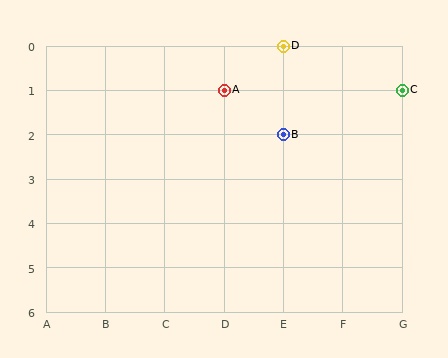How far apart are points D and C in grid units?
Points D and C are 2 columns and 1 row apart (about 2.2 grid units diagonally).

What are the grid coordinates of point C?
Point C is at grid coordinates (G, 1).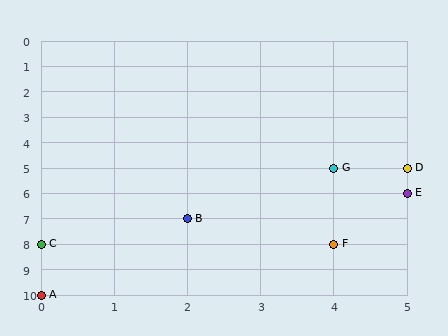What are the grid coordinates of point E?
Point E is at grid coordinates (5, 6).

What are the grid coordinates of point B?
Point B is at grid coordinates (2, 7).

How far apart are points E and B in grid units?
Points E and B are 3 columns and 1 row apart (about 3.2 grid units diagonally).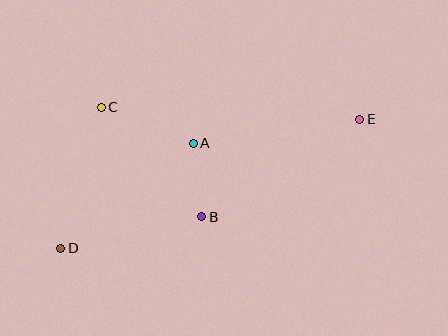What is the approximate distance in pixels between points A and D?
The distance between A and D is approximately 169 pixels.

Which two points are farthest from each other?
Points D and E are farthest from each other.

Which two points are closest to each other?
Points A and B are closest to each other.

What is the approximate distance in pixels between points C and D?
The distance between C and D is approximately 147 pixels.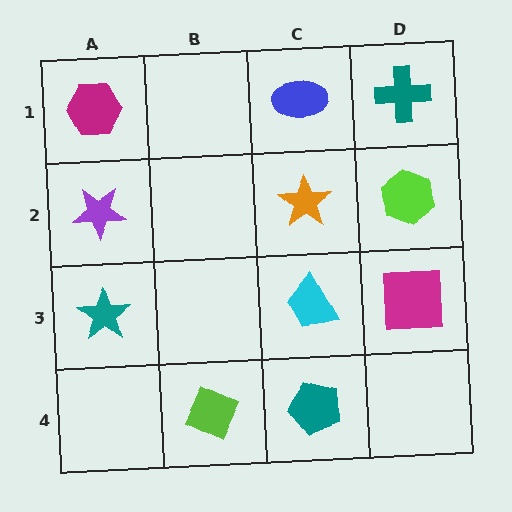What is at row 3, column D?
A magenta square.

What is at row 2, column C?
An orange star.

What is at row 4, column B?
A lime diamond.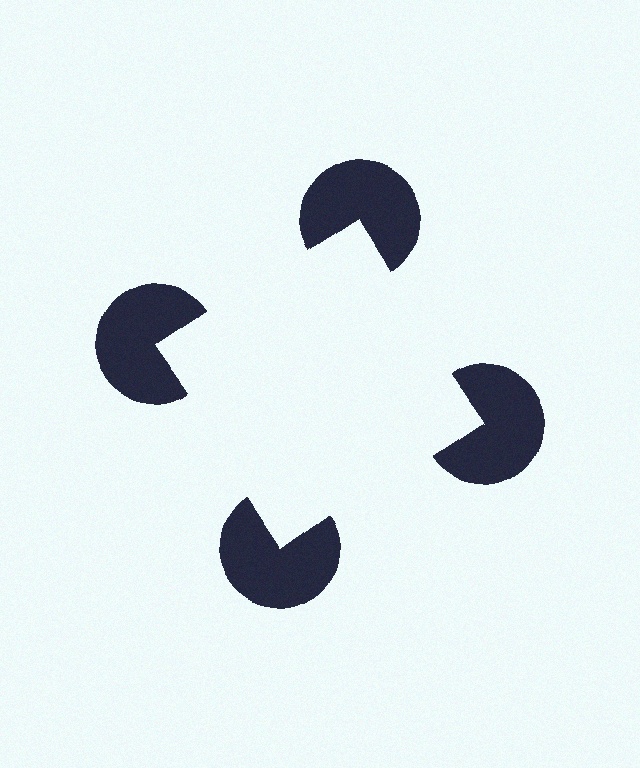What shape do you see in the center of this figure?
An illusory square — its edges are inferred from the aligned wedge cuts in the pac-man discs, not physically drawn.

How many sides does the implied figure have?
4 sides.